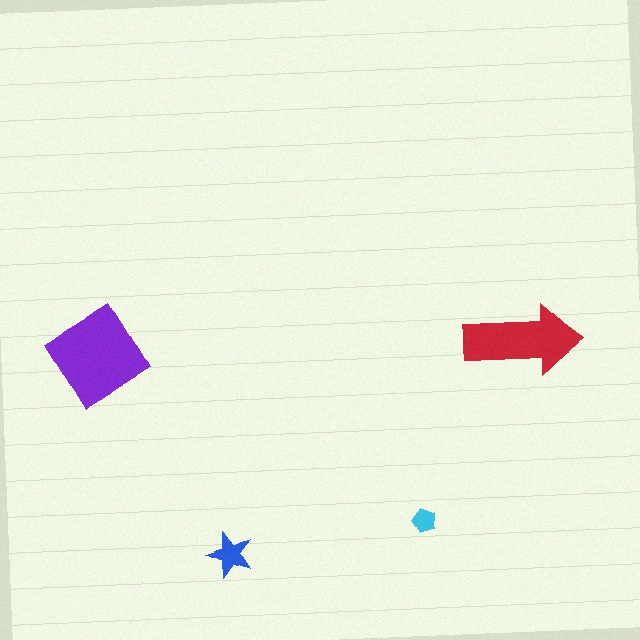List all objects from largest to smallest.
The purple diamond, the red arrow, the blue star, the cyan pentagon.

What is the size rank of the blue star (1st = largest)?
3rd.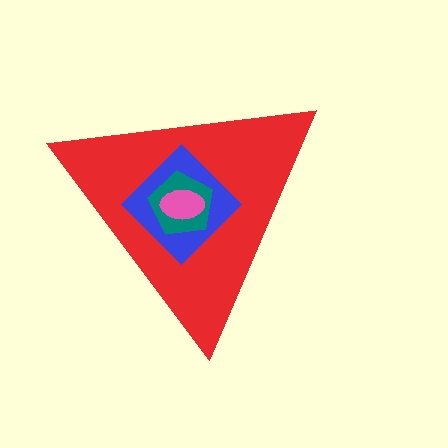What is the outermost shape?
The red triangle.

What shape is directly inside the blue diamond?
The teal pentagon.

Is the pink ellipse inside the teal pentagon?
Yes.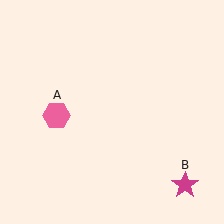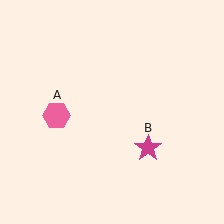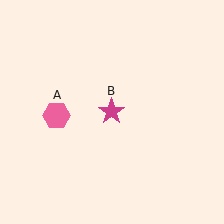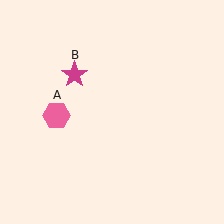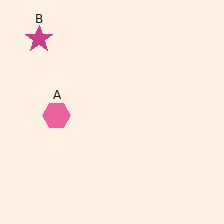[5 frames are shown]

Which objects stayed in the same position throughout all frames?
Pink hexagon (object A) remained stationary.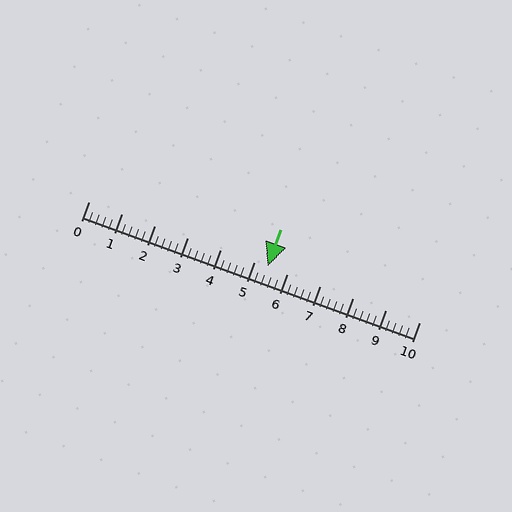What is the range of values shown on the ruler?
The ruler shows values from 0 to 10.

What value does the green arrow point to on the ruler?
The green arrow points to approximately 5.4.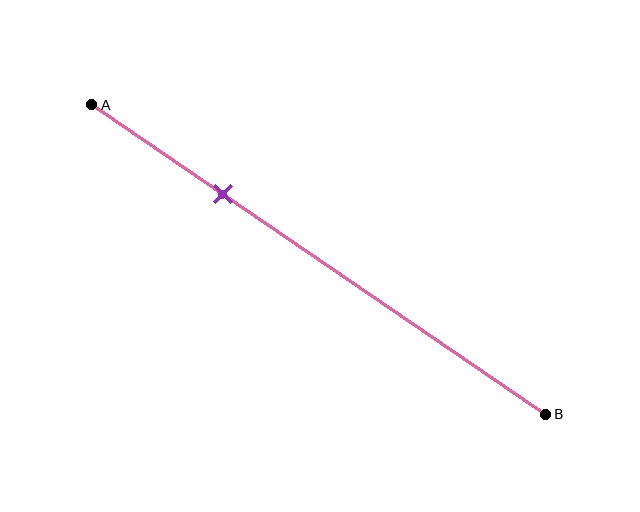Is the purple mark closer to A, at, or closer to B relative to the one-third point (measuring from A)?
The purple mark is closer to point A than the one-third point of segment AB.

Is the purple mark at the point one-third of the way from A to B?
No, the mark is at about 30% from A, not at the 33% one-third point.